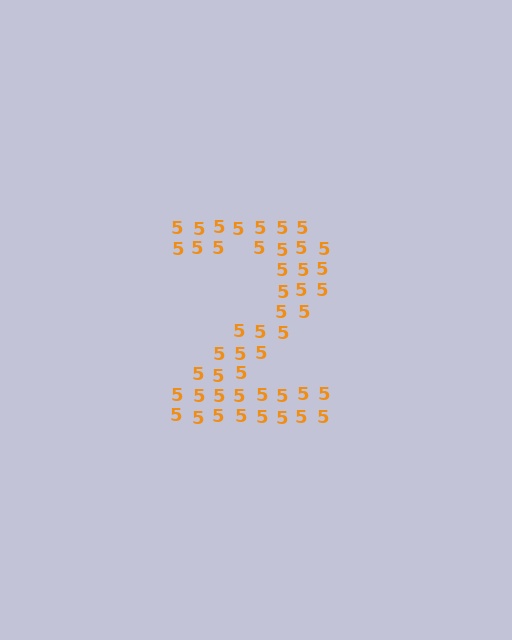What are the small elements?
The small elements are digit 5's.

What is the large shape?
The large shape is the digit 2.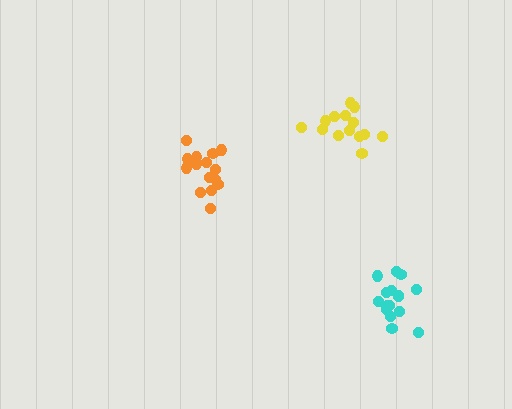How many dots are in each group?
Group 1: 16 dots, Group 2: 15 dots, Group 3: 14 dots (45 total).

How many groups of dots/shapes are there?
There are 3 groups.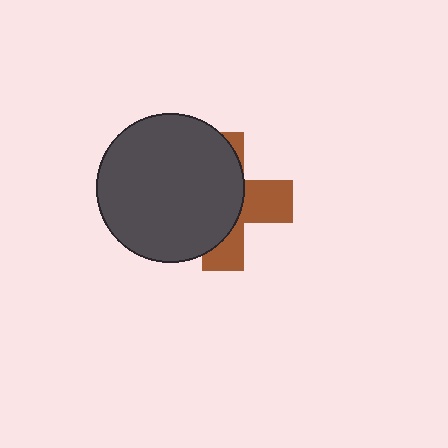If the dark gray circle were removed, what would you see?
You would see the complete brown cross.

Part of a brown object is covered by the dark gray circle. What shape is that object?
It is a cross.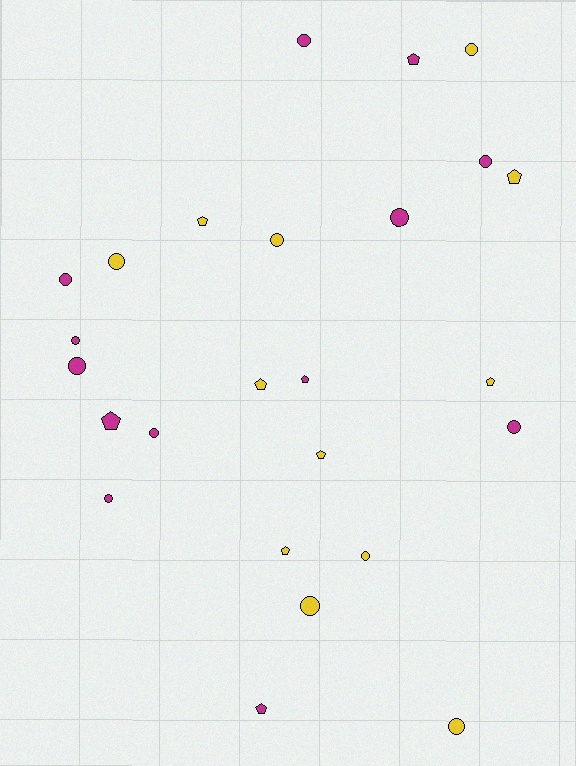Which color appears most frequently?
Magenta, with 13 objects.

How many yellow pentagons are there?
There are 6 yellow pentagons.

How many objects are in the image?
There are 25 objects.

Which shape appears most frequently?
Circle, with 15 objects.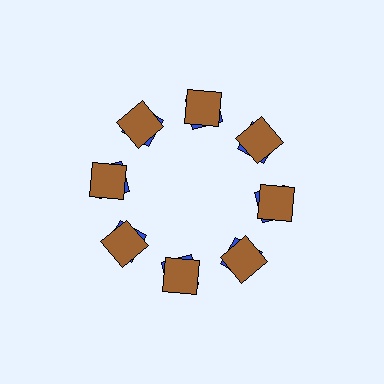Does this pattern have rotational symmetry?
Yes, this pattern has 8-fold rotational symmetry. It looks the same after rotating 45 degrees around the center.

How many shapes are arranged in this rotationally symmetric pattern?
There are 16 shapes, arranged in 8 groups of 2.